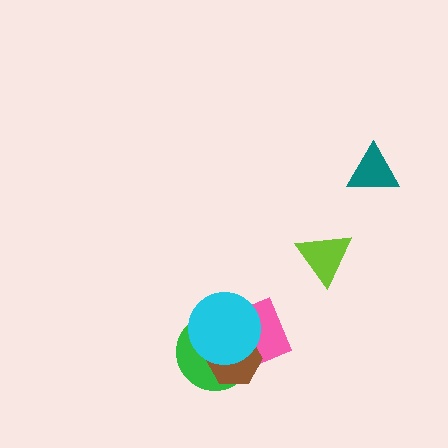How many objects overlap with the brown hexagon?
3 objects overlap with the brown hexagon.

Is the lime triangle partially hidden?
No, no other shape covers it.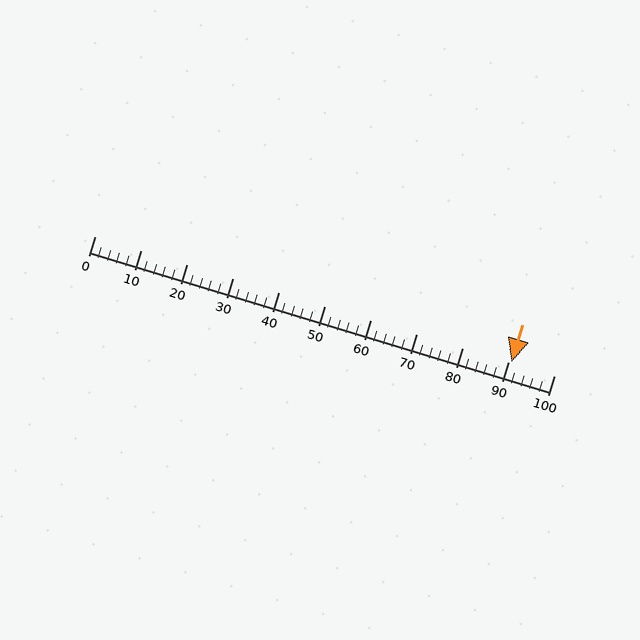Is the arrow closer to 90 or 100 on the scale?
The arrow is closer to 90.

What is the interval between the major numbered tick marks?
The major tick marks are spaced 10 units apart.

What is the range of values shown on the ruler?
The ruler shows values from 0 to 100.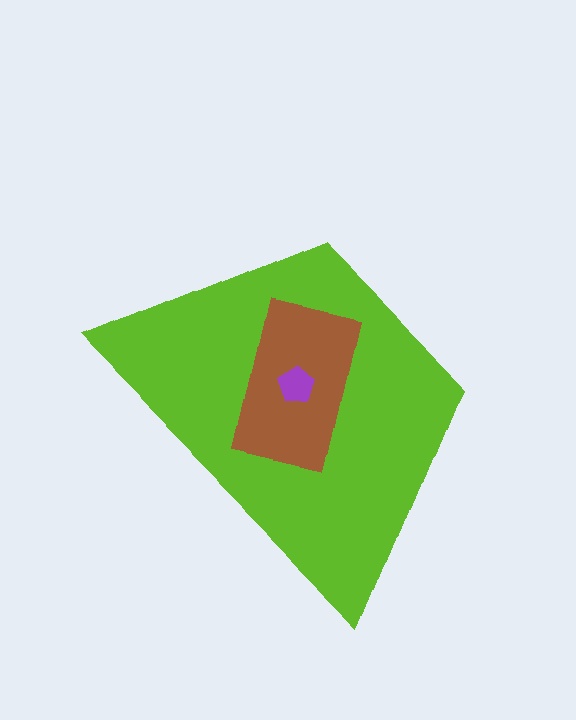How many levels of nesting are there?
3.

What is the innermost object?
The purple pentagon.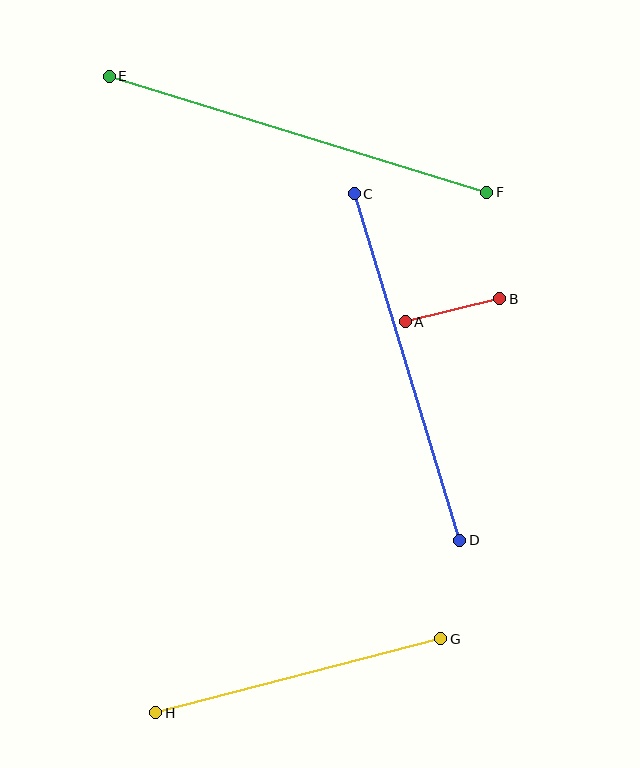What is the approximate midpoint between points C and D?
The midpoint is at approximately (407, 367) pixels.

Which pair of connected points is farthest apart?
Points E and F are farthest apart.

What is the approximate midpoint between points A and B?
The midpoint is at approximately (452, 310) pixels.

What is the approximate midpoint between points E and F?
The midpoint is at approximately (298, 134) pixels.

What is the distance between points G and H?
The distance is approximately 294 pixels.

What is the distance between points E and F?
The distance is approximately 395 pixels.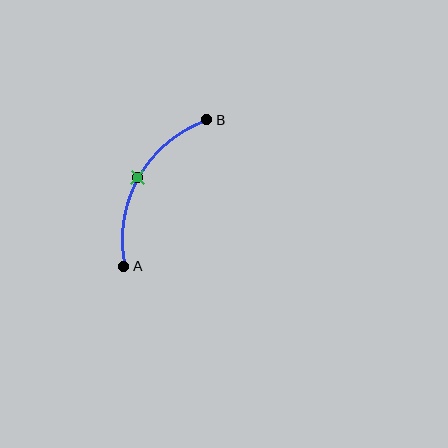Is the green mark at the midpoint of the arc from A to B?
Yes. The green mark lies on the arc at equal arc-length from both A and B — it is the arc midpoint.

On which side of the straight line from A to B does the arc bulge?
The arc bulges to the left of the straight line connecting A and B.